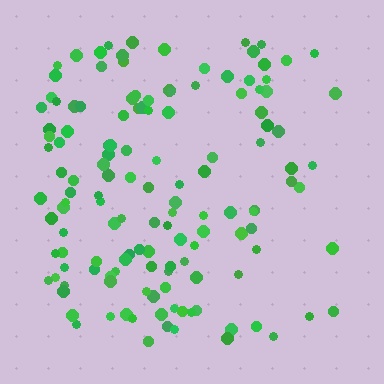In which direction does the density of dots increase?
From right to left, with the left side densest.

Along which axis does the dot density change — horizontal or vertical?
Horizontal.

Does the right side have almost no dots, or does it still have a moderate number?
Still a moderate number, just noticeably fewer than the left.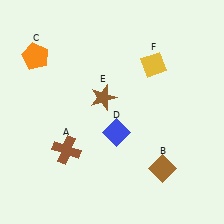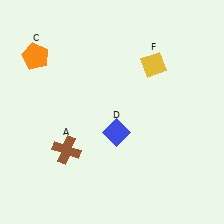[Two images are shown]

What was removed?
The brown diamond (B), the brown star (E) were removed in Image 2.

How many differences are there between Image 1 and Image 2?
There are 2 differences between the two images.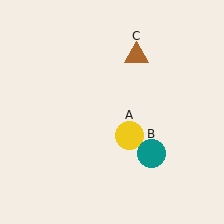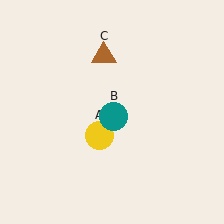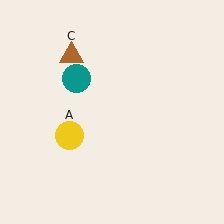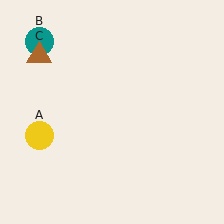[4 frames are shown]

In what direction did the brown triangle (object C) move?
The brown triangle (object C) moved left.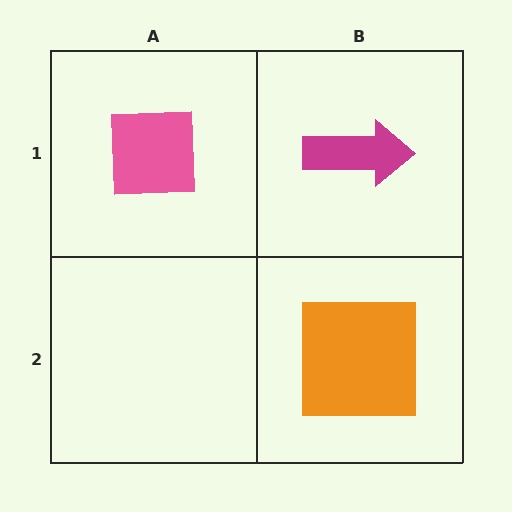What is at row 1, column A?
A pink square.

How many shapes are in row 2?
1 shape.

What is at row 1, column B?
A magenta arrow.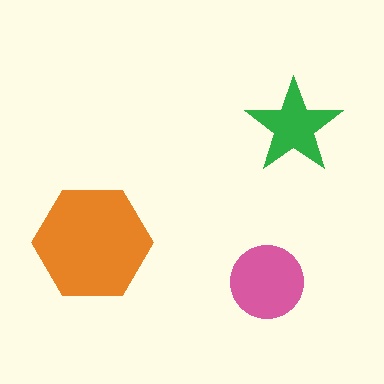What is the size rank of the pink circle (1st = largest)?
2nd.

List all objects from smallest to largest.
The green star, the pink circle, the orange hexagon.